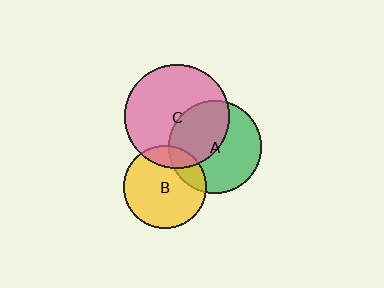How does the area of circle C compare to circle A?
Approximately 1.3 times.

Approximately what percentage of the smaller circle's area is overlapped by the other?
Approximately 15%.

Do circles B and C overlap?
Yes.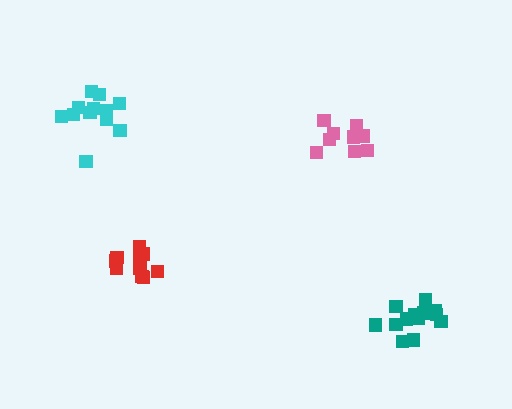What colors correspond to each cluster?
The clusters are colored: pink, teal, red, cyan.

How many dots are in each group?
Group 1: 9 dots, Group 2: 13 dots, Group 3: 10 dots, Group 4: 13 dots (45 total).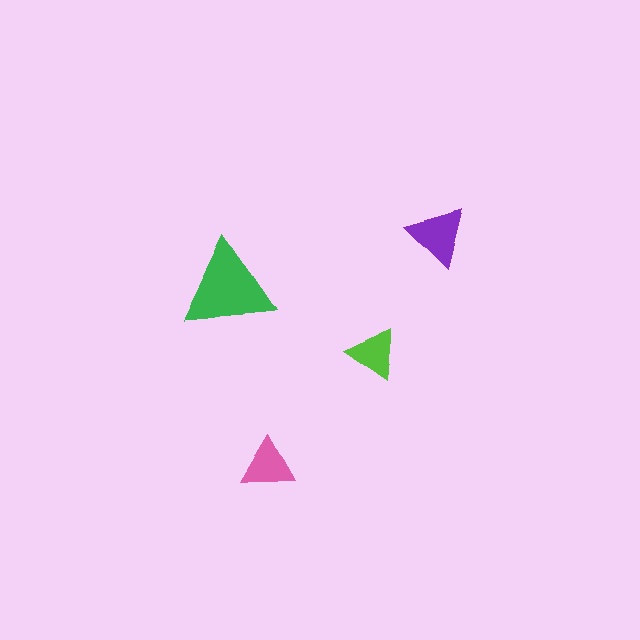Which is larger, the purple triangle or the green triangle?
The green one.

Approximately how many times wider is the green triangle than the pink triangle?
About 1.5 times wider.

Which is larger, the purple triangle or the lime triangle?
The purple one.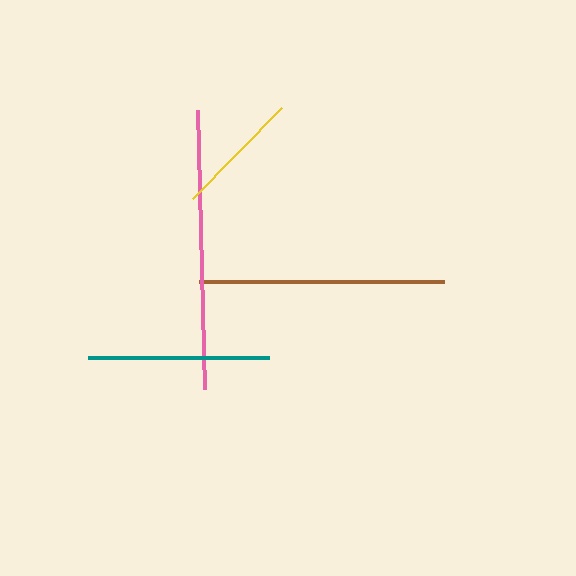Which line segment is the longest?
The pink line is the longest at approximately 280 pixels.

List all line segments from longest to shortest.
From longest to shortest: pink, brown, teal, yellow.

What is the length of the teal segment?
The teal segment is approximately 180 pixels long.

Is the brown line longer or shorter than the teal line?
The brown line is longer than the teal line.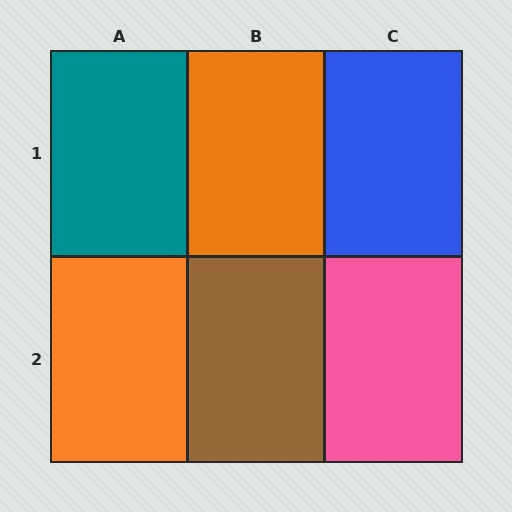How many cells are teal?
1 cell is teal.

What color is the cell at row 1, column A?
Teal.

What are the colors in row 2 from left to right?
Orange, brown, pink.